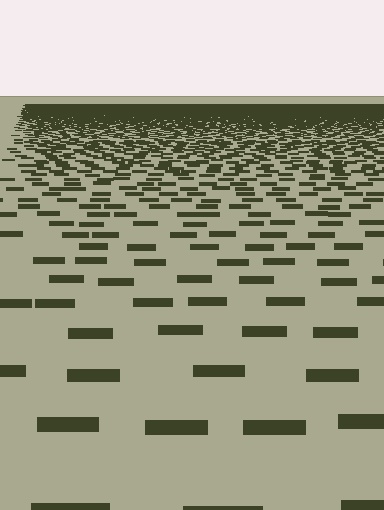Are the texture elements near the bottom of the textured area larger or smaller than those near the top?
Larger. Near the bottom, elements are closer to the viewer and appear at a bigger on-screen size.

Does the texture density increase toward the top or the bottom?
Density increases toward the top.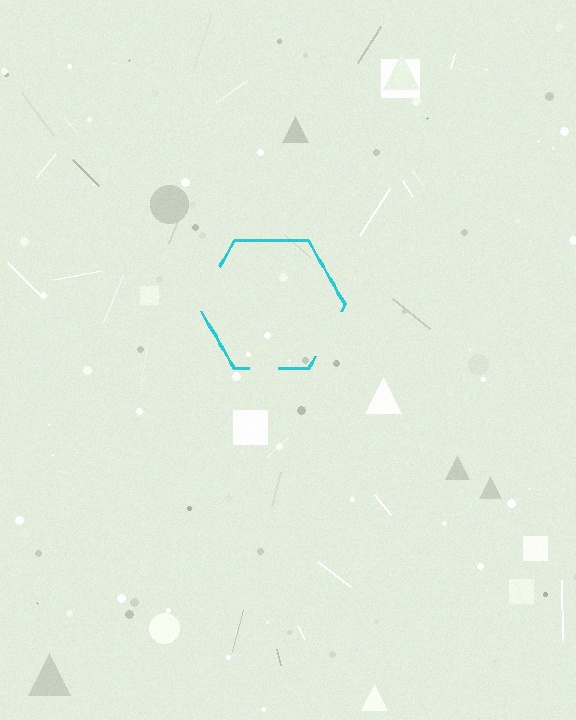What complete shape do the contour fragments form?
The contour fragments form a hexagon.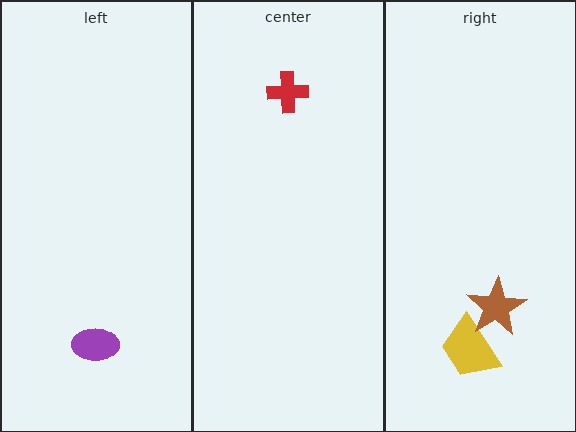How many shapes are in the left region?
1.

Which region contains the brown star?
The right region.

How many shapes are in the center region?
1.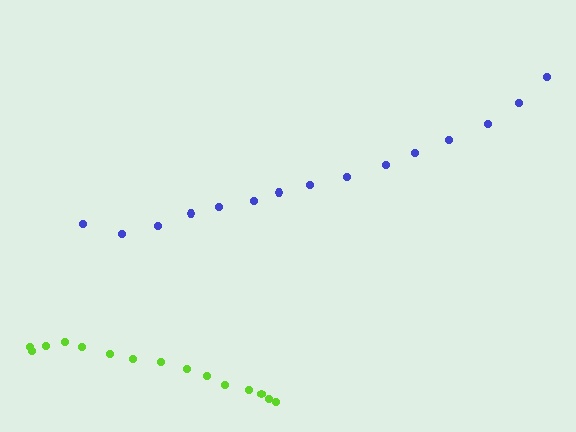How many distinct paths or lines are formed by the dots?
There are 2 distinct paths.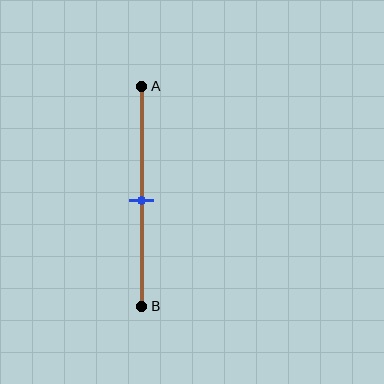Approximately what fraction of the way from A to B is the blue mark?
The blue mark is approximately 50% of the way from A to B.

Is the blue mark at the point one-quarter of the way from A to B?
No, the mark is at about 50% from A, not at the 25% one-quarter point.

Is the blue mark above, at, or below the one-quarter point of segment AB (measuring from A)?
The blue mark is below the one-quarter point of segment AB.